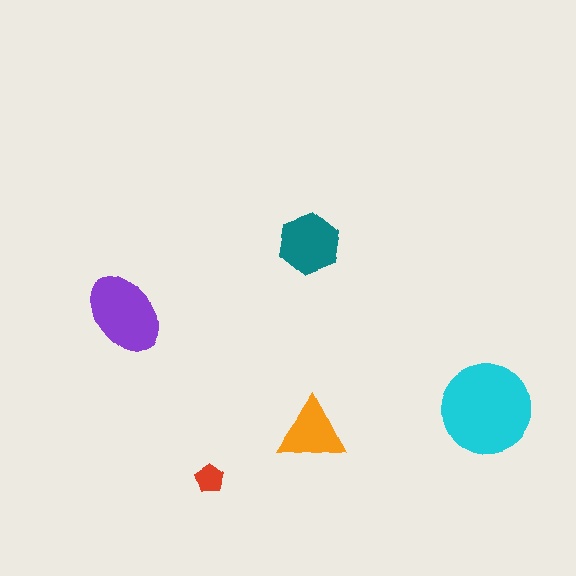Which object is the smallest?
The red pentagon.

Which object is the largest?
The cyan circle.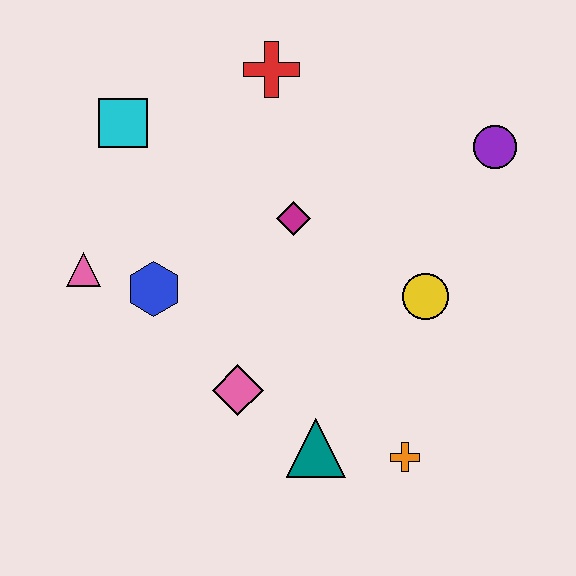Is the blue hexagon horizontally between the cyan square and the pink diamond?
Yes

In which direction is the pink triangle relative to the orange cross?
The pink triangle is to the left of the orange cross.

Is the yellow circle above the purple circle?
No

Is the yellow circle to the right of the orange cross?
Yes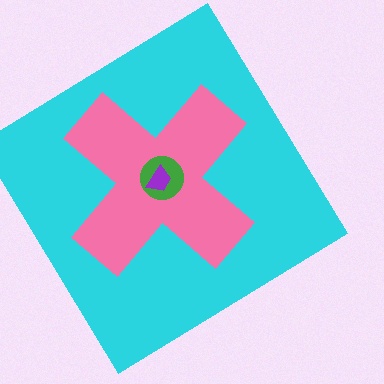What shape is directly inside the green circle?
The purple trapezoid.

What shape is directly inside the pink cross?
The green circle.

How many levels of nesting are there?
4.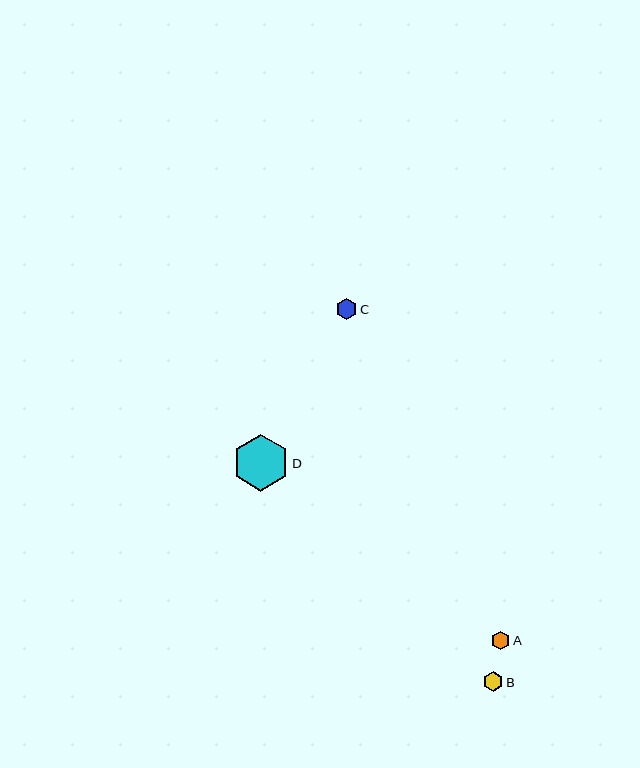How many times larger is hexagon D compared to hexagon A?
Hexagon D is approximately 3.1 times the size of hexagon A.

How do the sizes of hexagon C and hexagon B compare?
Hexagon C and hexagon B are approximately the same size.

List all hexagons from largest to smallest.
From largest to smallest: D, C, B, A.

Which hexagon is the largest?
Hexagon D is the largest with a size of approximately 57 pixels.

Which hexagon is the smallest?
Hexagon A is the smallest with a size of approximately 18 pixels.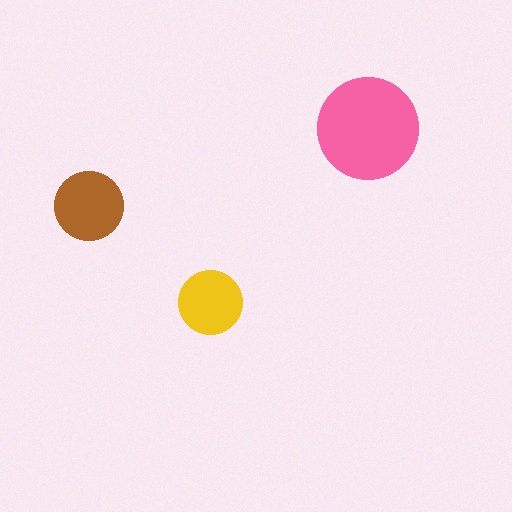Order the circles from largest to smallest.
the pink one, the brown one, the yellow one.